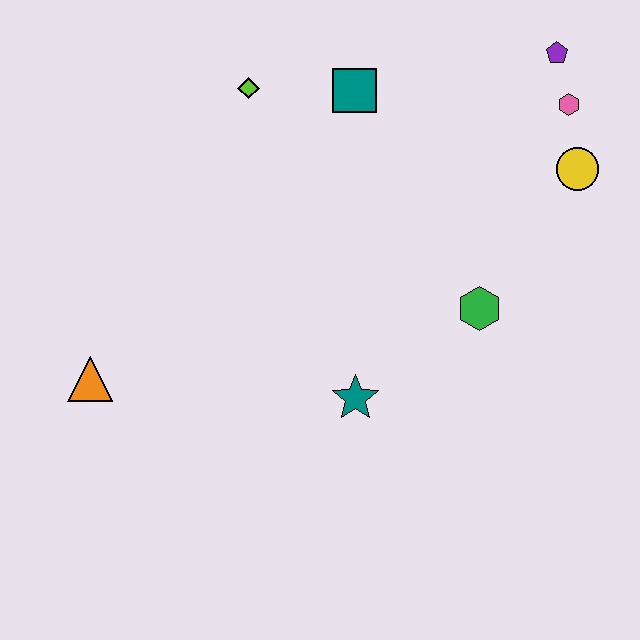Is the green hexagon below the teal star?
No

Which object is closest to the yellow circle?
The pink hexagon is closest to the yellow circle.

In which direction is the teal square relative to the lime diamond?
The teal square is to the right of the lime diamond.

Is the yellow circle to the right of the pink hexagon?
Yes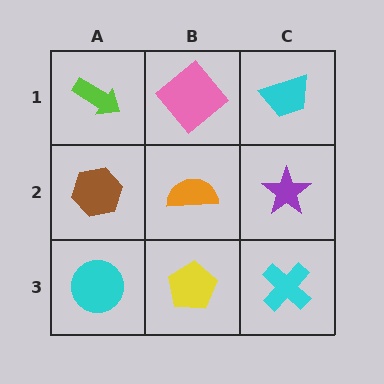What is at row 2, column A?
A brown hexagon.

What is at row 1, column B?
A pink diamond.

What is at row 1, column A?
A lime arrow.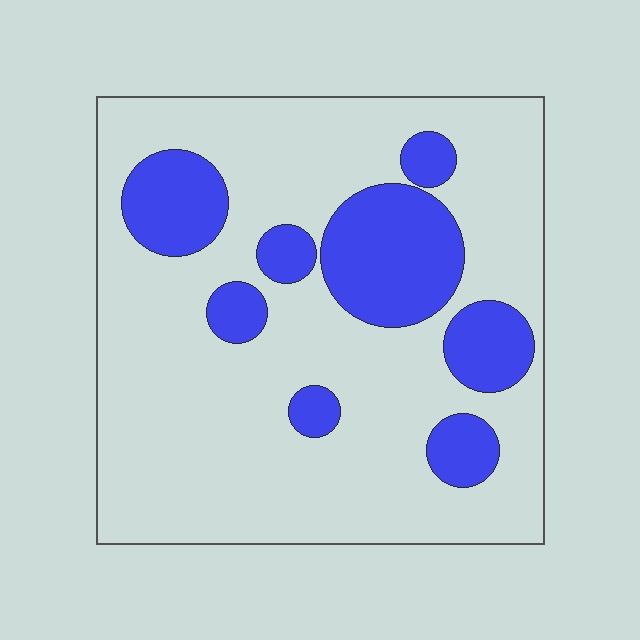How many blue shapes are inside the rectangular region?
8.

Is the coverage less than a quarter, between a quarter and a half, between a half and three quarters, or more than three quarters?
Less than a quarter.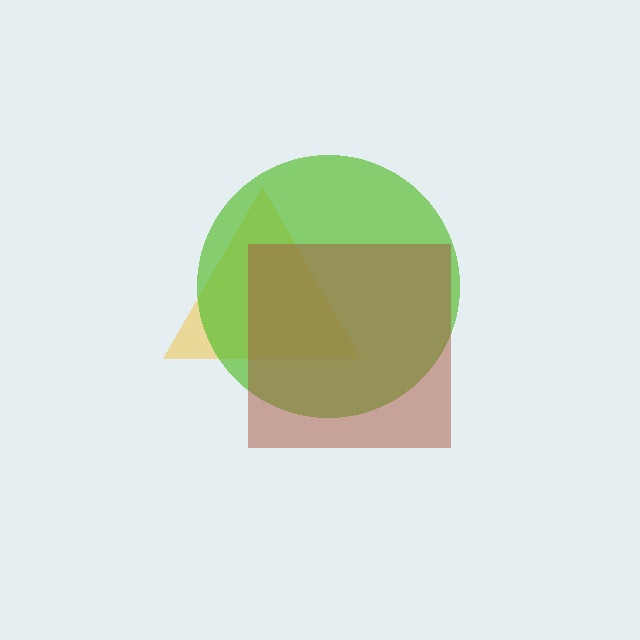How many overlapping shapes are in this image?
There are 3 overlapping shapes in the image.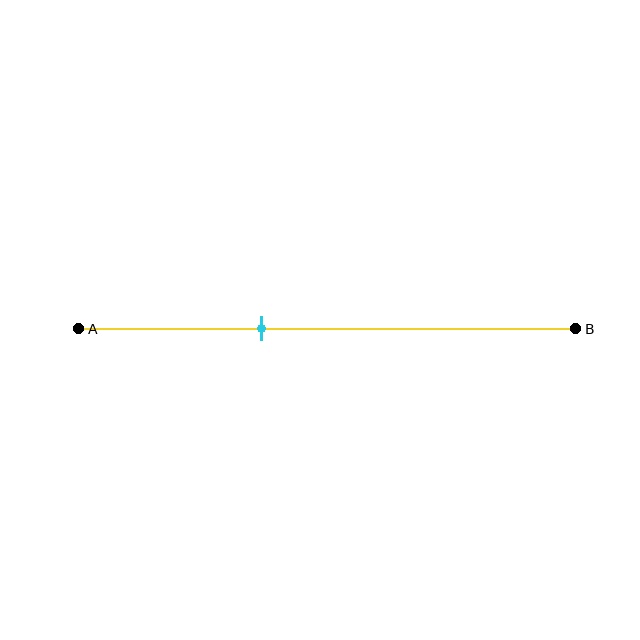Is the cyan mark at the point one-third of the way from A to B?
No, the mark is at about 35% from A, not at the 33% one-third point.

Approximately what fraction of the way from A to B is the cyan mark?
The cyan mark is approximately 35% of the way from A to B.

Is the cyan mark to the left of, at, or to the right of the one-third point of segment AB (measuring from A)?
The cyan mark is to the right of the one-third point of segment AB.